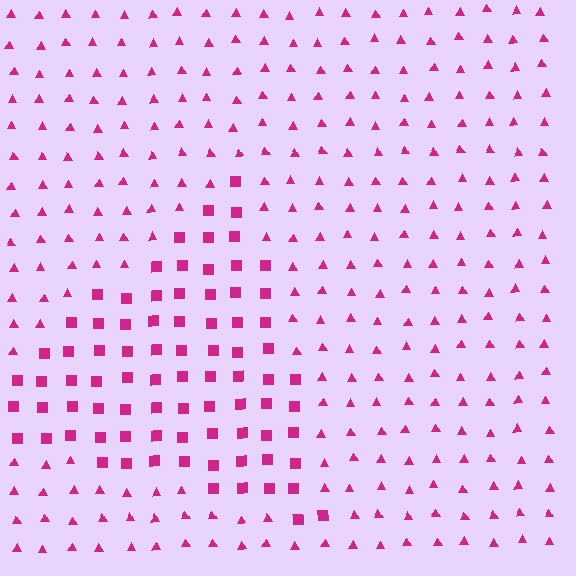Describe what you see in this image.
The image is filled with small magenta elements arranged in a uniform grid. A triangle-shaped region contains squares, while the surrounding area contains triangles. The boundary is defined purely by the change in element shape.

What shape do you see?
I see a triangle.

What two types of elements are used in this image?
The image uses squares inside the triangle region and triangles outside it.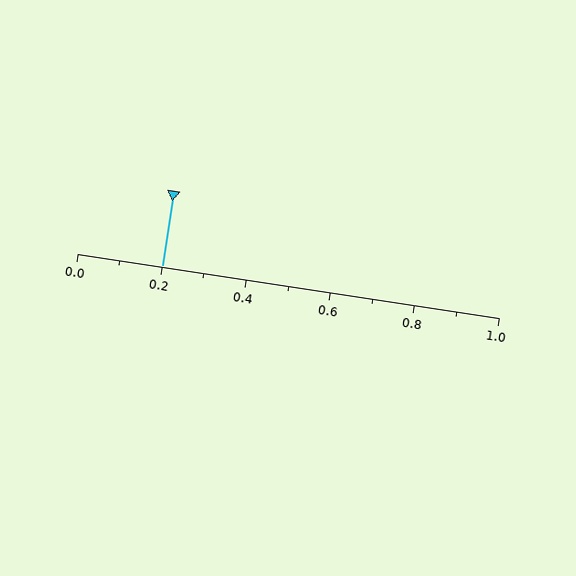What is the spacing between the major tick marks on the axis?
The major ticks are spaced 0.2 apart.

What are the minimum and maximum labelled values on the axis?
The axis runs from 0.0 to 1.0.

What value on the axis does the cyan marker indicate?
The marker indicates approximately 0.2.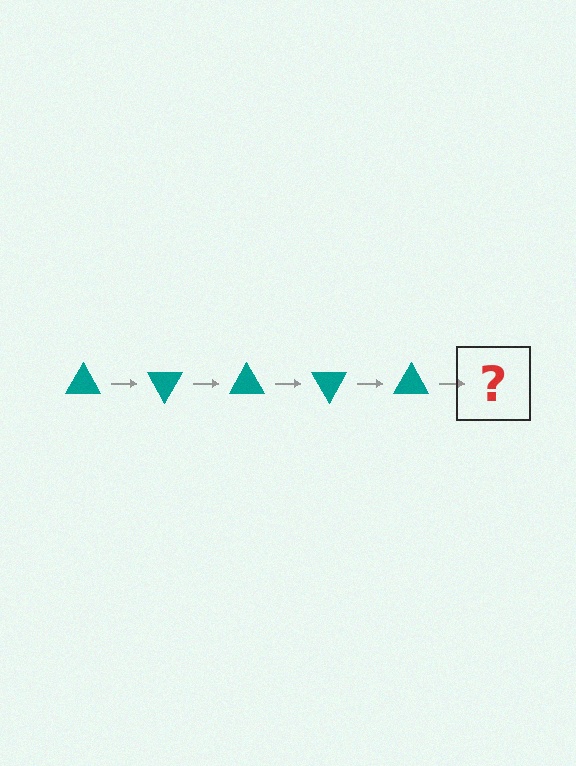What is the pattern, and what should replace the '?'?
The pattern is that the triangle rotates 60 degrees each step. The '?' should be a teal triangle rotated 300 degrees.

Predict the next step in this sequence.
The next step is a teal triangle rotated 300 degrees.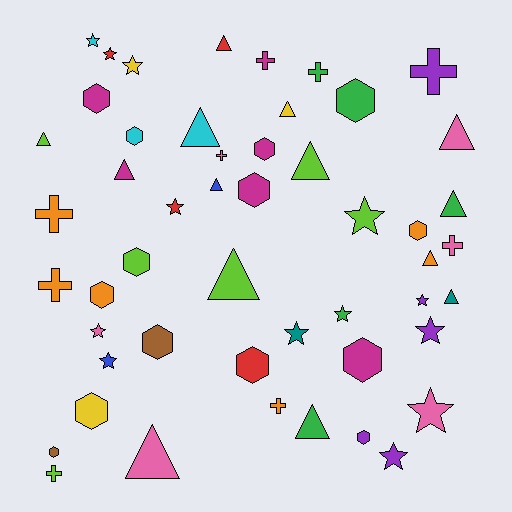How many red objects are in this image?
There are 4 red objects.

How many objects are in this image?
There are 50 objects.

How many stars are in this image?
There are 13 stars.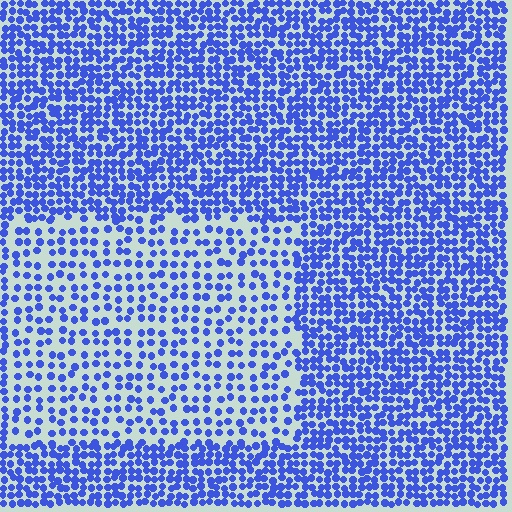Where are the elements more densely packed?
The elements are more densely packed outside the rectangle boundary.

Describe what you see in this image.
The image contains small blue elements arranged at two different densities. A rectangle-shaped region is visible where the elements are less densely packed than the surrounding area.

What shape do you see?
I see a rectangle.